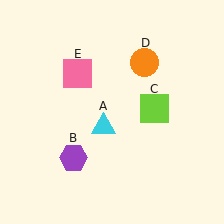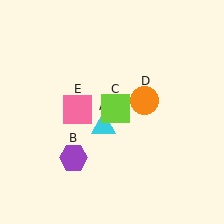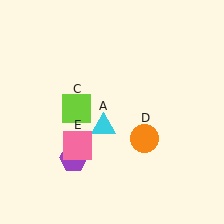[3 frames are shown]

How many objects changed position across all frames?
3 objects changed position: lime square (object C), orange circle (object D), pink square (object E).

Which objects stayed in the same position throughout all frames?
Cyan triangle (object A) and purple hexagon (object B) remained stationary.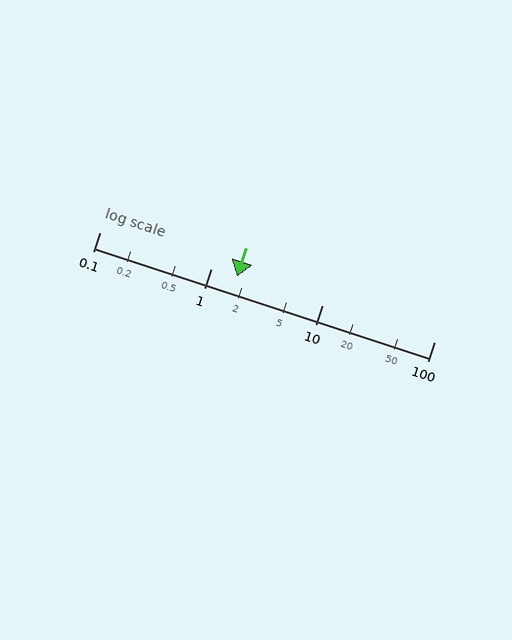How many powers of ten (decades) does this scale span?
The scale spans 3 decades, from 0.1 to 100.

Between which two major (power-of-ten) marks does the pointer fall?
The pointer is between 1 and 10.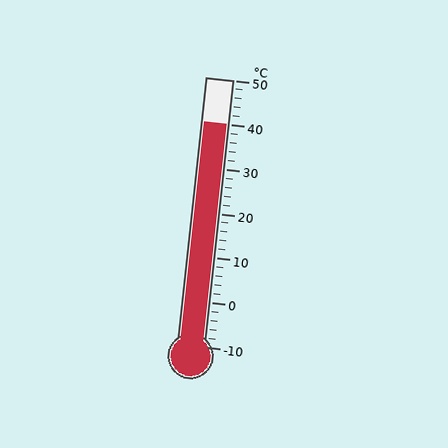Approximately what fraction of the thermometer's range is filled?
The thermometer is filled to approximately 85% of its range.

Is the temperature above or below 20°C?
The temperature is above 20°C.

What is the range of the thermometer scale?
The thermometer scale ranges from -10°C to 50°C.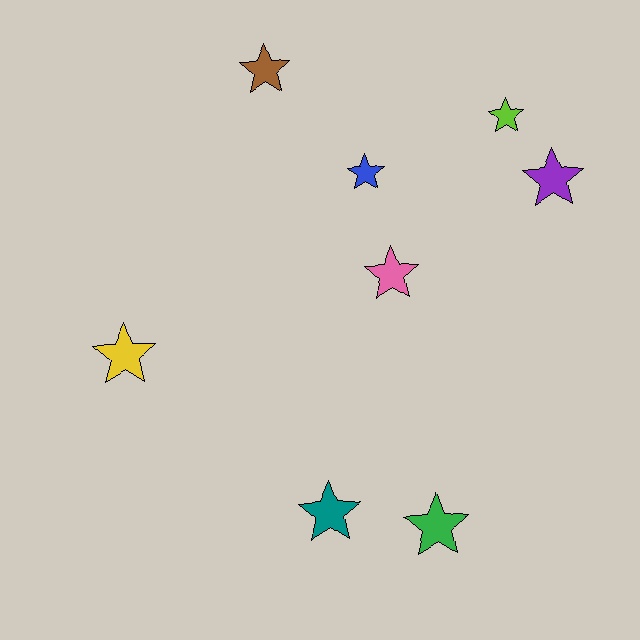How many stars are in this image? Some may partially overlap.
There are 8 stars.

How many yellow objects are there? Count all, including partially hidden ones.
There is 1 yellow object.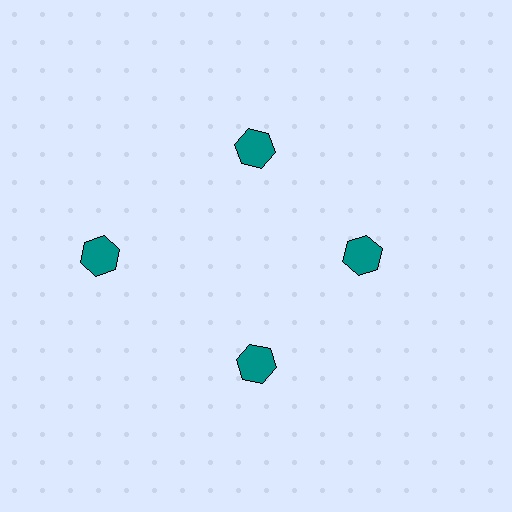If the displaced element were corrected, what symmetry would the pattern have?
It would have 4-fold rotational symmetry — the pattern would map onto itself every 90 degrees.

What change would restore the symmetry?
The symmetry would be restored by moving it inward, back onto the ring so that all 4 hexagons sit at equal angles and equal distance from the center.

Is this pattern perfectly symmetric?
No. The 4 teal hexagons are arranged in a ring, but one element near the 9 o'clock position is pushed outward from the center, breaking the 4-fold rotational symmetry.